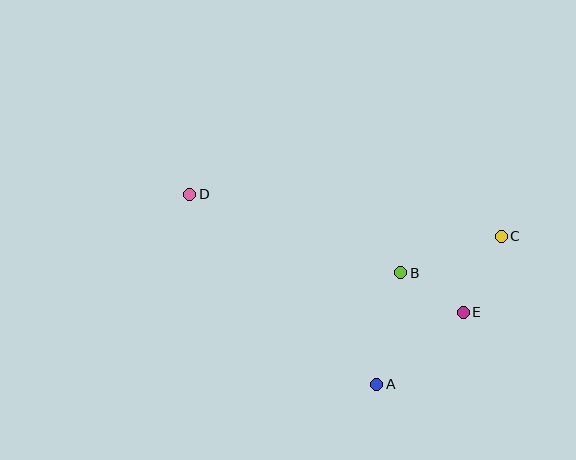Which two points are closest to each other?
Points B and E are closest to each other.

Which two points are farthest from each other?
Points C and D are farthest from each other.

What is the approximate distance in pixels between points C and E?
The distance between C and E is approximately 85 pixels.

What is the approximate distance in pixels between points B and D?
The distance between B and D is approximately 225 pixels.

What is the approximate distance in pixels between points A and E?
The distance between A and E is approximately 113 pixels.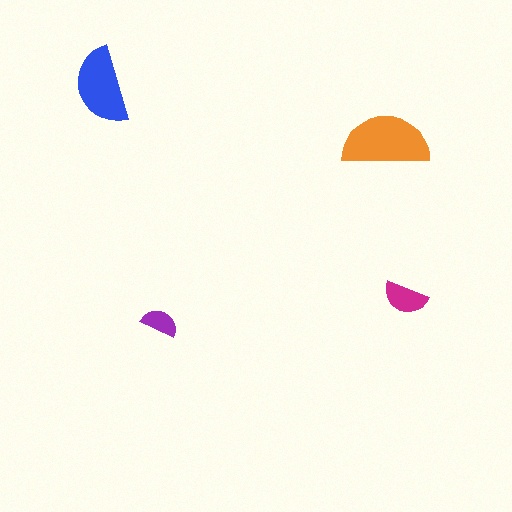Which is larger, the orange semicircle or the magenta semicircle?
The orange one.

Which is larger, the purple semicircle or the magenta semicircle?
The magenta one.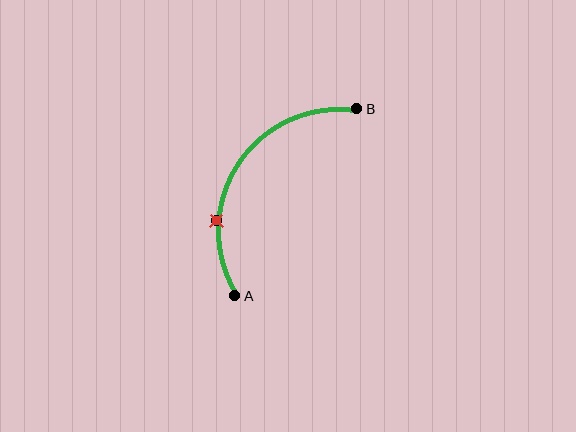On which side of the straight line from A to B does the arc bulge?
The arc bulges to the left of the straight line connecting A and B.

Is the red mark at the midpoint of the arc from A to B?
No. The red mark lies on the arc but is closer to endpoint A. The arc midpoint would be at the point on the curve equidistant along the arc from both A and B.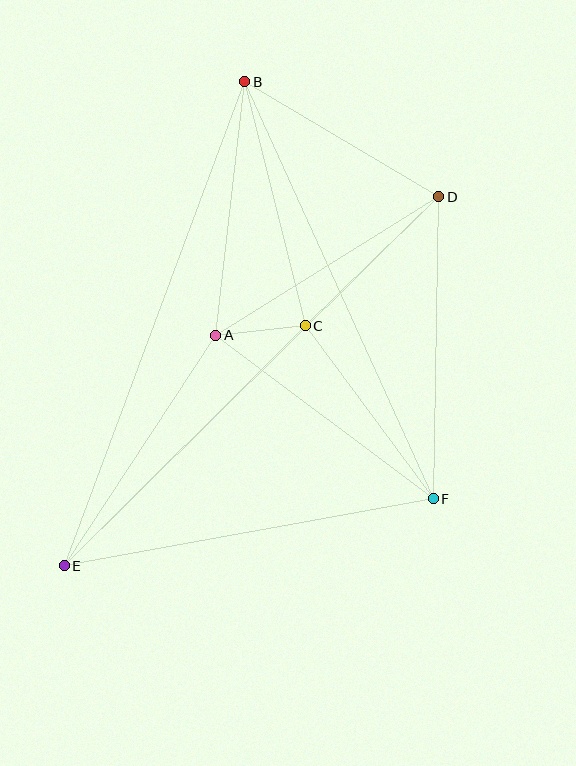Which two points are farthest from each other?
Points D and E are farthest from each other.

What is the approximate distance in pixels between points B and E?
The distance between B and E is approximately 516 pixels.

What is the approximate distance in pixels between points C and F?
The distance between C and F is approximately 215 pixels.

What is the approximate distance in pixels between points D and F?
The distance between D and F is approximately 302 pixels.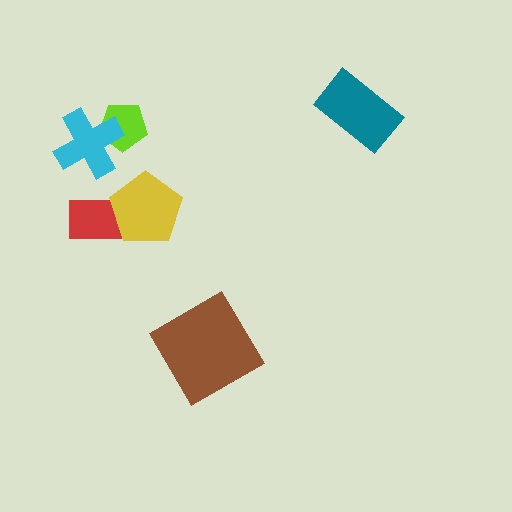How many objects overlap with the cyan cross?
1 object overlaps with the cyan cross.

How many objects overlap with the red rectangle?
1 object overlaps with the red rectangle.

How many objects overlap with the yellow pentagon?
1 object overlaps with the yellow pentagon.